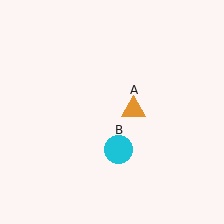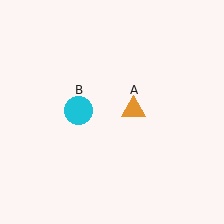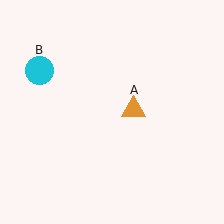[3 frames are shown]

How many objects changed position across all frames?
1 object changed position: cyan circle (object B).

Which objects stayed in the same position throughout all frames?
Orange triangle (object A) remained stationary.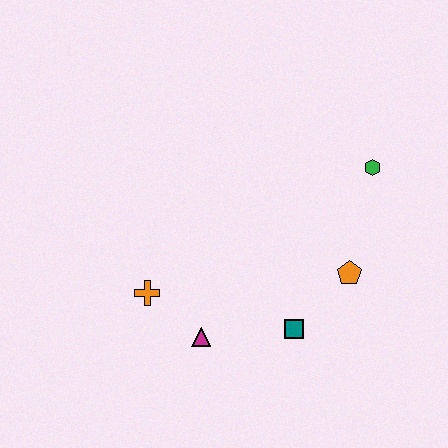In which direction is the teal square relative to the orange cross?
The teal square is to the right of the orange cross.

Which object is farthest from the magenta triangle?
The green hexagon is farthest from the magenta triangle.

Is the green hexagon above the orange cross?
Yes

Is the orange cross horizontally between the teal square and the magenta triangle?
No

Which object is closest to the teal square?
The orange pentagon is closest to the teal square.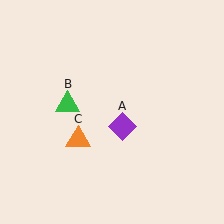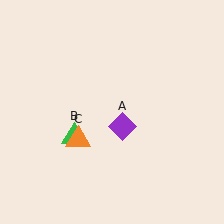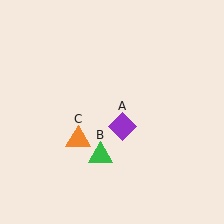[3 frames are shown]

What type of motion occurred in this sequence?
The green triangle (object B) rotated counterclockwise around the center of the scene.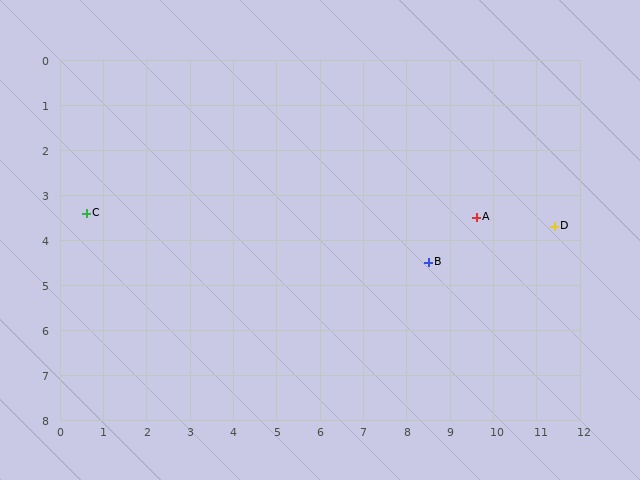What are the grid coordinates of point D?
Point D is at approximately (11.4, 3.7).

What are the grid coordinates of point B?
Point B is at approximately (8.5, 4.5).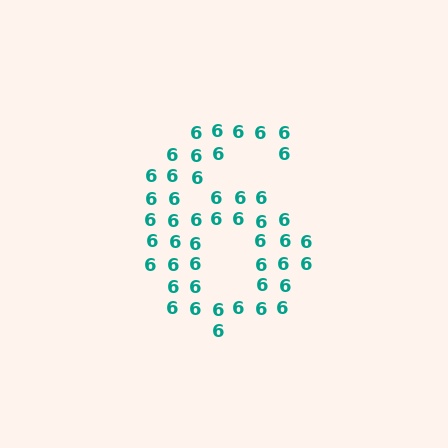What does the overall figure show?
The overall figure shows the digit 6.